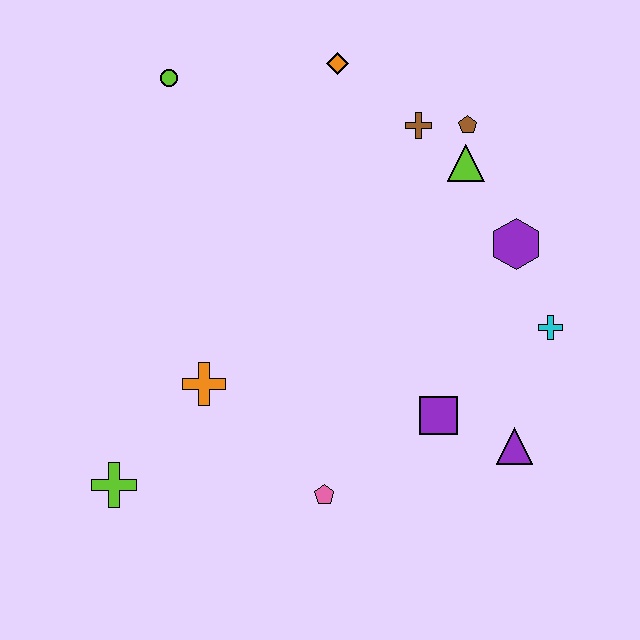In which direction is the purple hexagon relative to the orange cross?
The purple hexagon is to the right of the orange cross.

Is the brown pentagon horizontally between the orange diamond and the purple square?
No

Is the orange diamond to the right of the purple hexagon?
No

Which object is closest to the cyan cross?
The purple hexagon is closest to the cyan cross.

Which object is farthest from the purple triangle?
The lime circle is farthest from the purple triangle.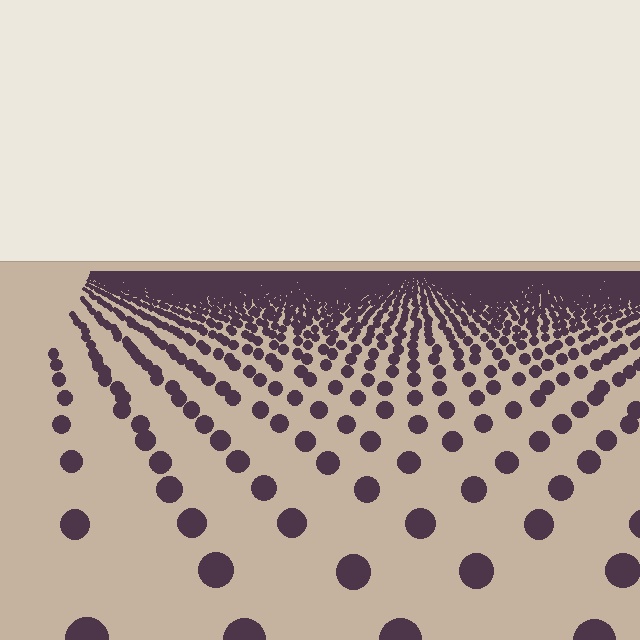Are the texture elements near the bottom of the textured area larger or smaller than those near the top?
Larger. Near the bottom, elements are closer to the viewer and appear at a bigger on-screen size.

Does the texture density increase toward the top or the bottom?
Density increases toward the top.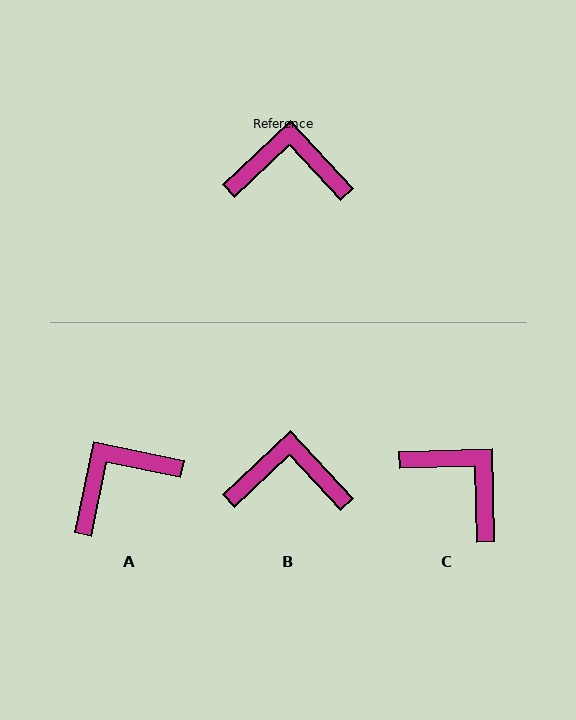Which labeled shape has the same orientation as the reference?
B.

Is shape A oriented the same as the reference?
No, it is off by about 35 degrees.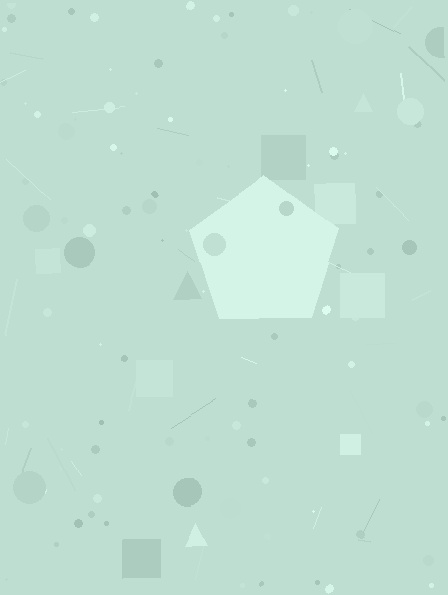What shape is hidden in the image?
A pentagon is hidden in the image.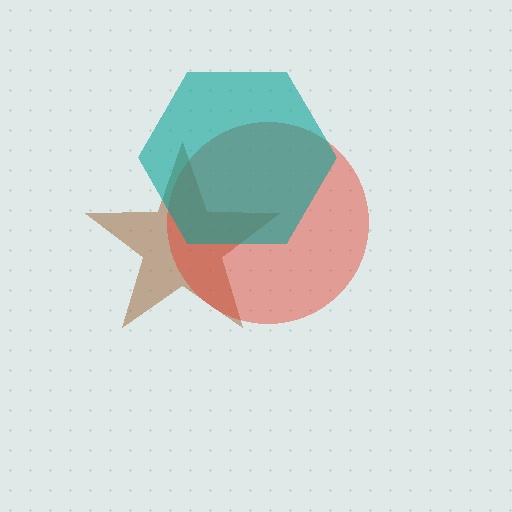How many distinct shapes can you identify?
There are 3 distinct shapes: a brown star, a red circle, a teal hexagon.